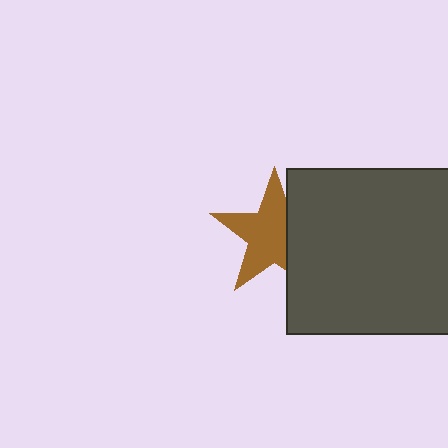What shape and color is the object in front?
The object in front is a dark gray rectangle.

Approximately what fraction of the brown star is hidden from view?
Roughly 33% of the brown star is hidden behind the dark gray rectangle.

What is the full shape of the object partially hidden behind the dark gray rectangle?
The partially hidden object is a brown star.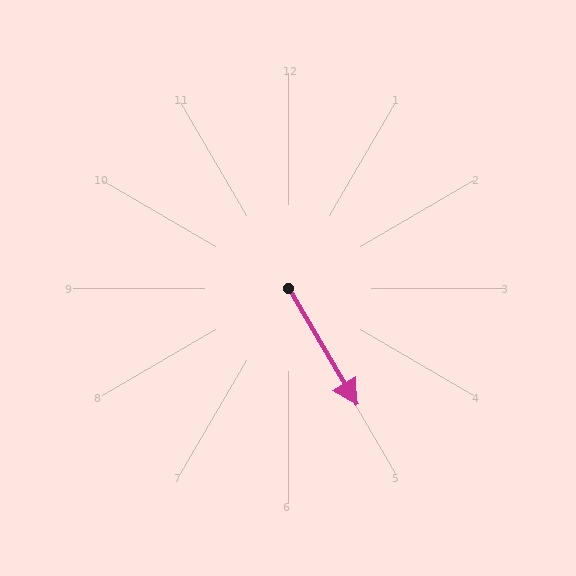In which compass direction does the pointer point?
Southeast.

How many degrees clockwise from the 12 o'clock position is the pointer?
Approximately 150 degrees.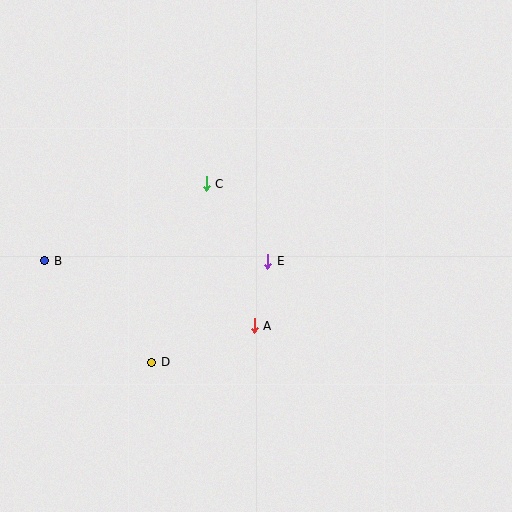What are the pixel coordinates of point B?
Point B is at (45, 261).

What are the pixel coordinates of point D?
Point D is at (152, 362).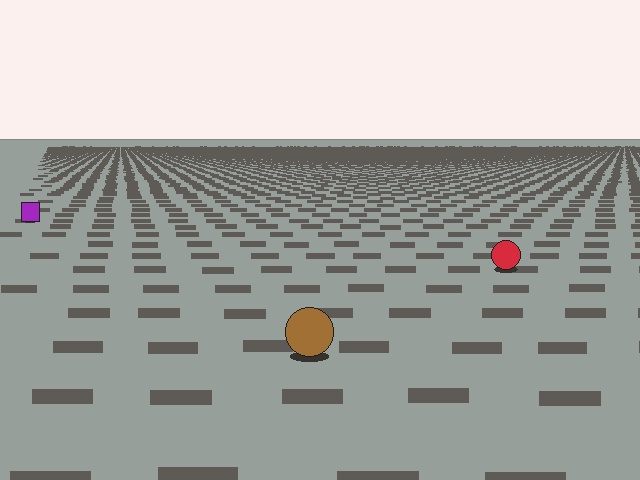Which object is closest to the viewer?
The brown circle is closest. The texture marks near it are larger and more spread out.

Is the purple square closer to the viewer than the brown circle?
No. The brown circle is closer — you can tell from the texture gradient: the ground texture is coarser near it.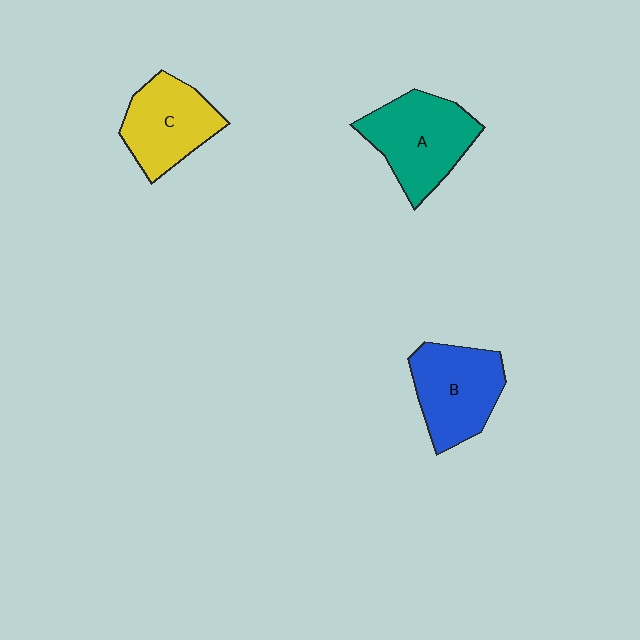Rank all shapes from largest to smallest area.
From largest to smallest: A (teal), B (blue), C (yellow).